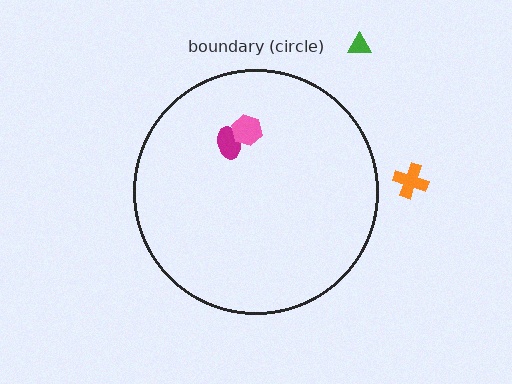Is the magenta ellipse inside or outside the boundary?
Inside.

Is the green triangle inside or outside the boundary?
Outside.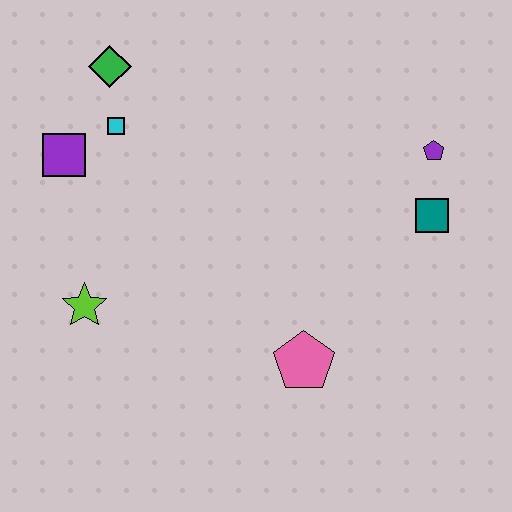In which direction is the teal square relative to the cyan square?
The teal square is to the right of the cyan square.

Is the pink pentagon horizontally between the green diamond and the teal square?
Yes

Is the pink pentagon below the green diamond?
Yes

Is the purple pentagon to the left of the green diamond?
No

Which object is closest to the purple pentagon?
The teal square is closest to the purple pentagon.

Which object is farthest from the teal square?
The purple square is farthest from the teal square.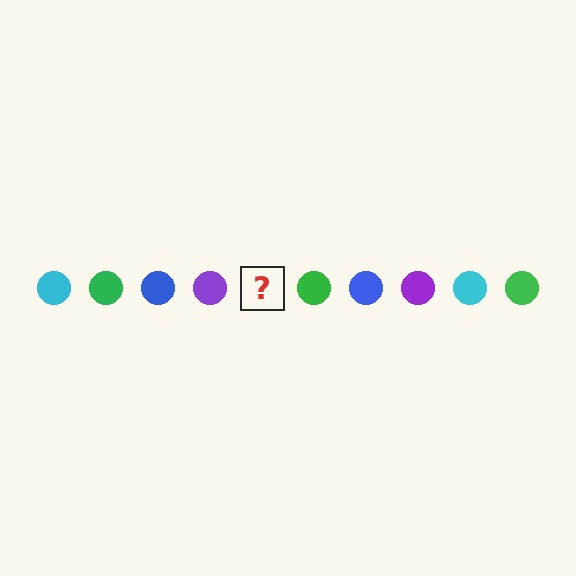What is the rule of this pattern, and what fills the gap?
The rule is that the pattern cycles through cyan, green, blue, purple circles. The gap should be filled with a cyan circle.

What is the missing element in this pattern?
The missing element is a cyan circle.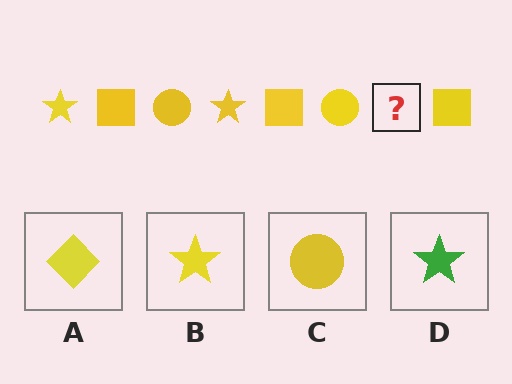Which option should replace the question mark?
Option B.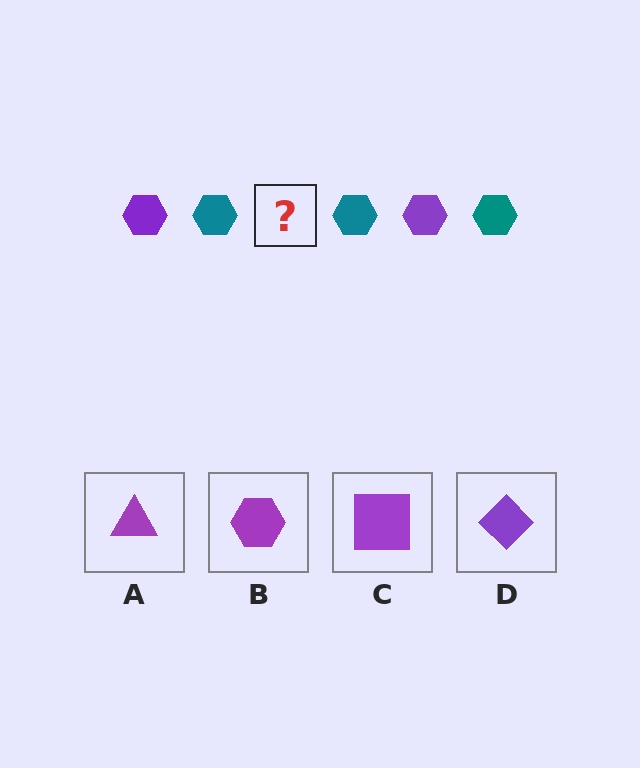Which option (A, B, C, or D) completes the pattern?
B.